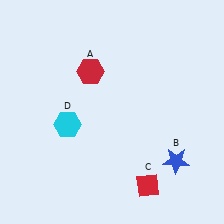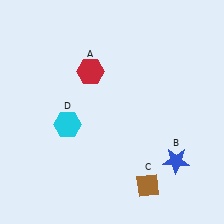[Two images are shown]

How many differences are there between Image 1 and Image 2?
There is 1 difference between the two images.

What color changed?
The diamond (C) changed from red in Image 1 to brown in Image 2.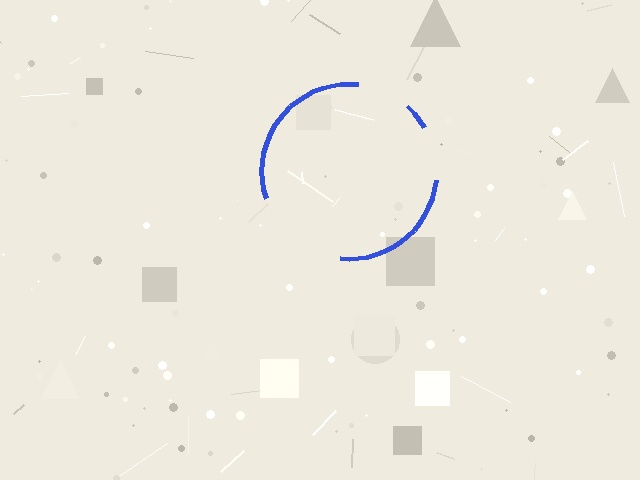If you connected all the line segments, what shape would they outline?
They would outline a circle.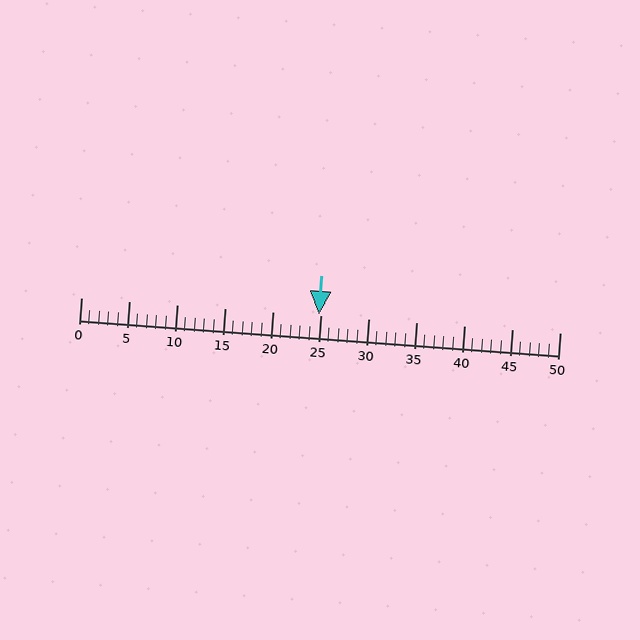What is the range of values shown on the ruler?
The ruler shows values from 0 to 50.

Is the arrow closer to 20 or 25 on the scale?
The arrow is closer to 25.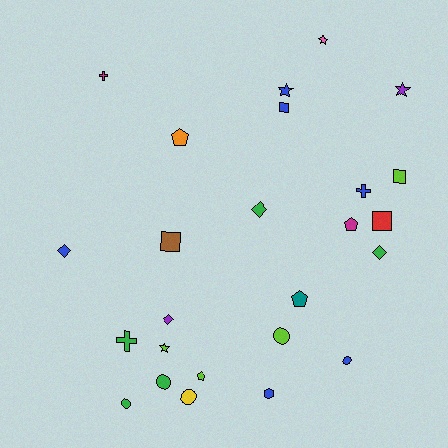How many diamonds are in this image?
There are 4 diamonds.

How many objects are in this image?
There are 25 objects.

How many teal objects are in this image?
There is 1 teal object.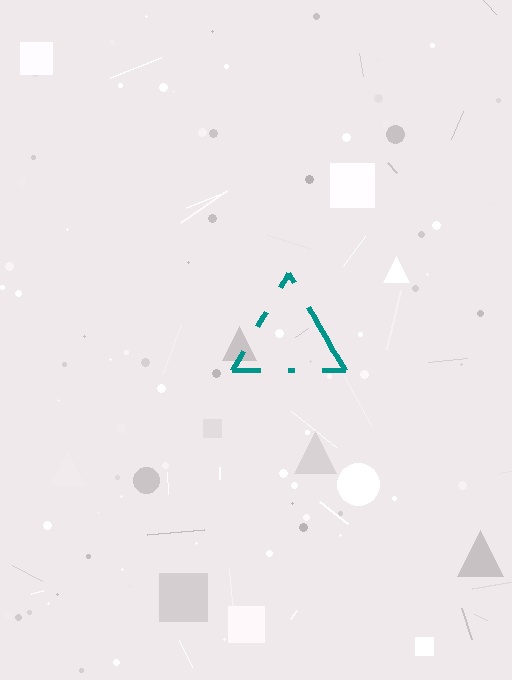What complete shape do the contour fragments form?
The contour fragments form a triangle.